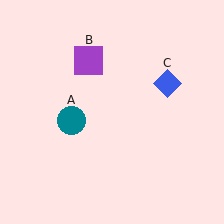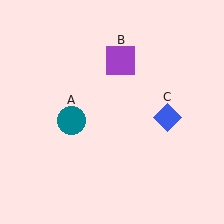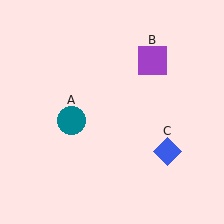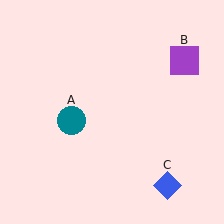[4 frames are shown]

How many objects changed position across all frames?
2 objects changed position: purple square (object B), blue diamond (object C).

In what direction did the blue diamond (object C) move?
The blue diamond (object C) moved down.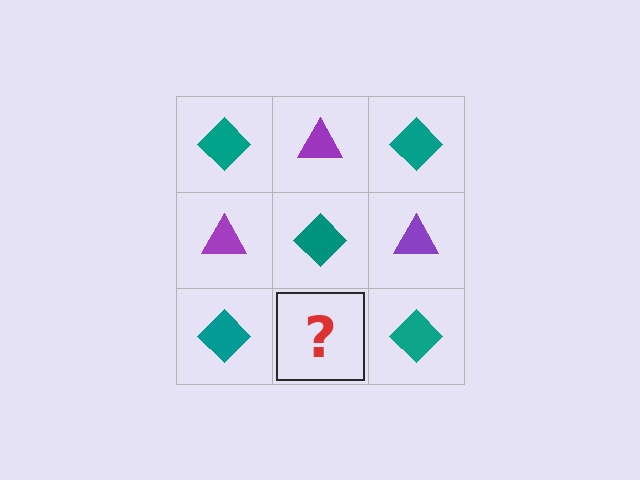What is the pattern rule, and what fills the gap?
The rule is that it alternates teal diamond and purple triangle in a checkerboard pattern. The gap should be filled with a purple triangle.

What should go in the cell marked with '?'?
The missing cell should contain a purple triangle.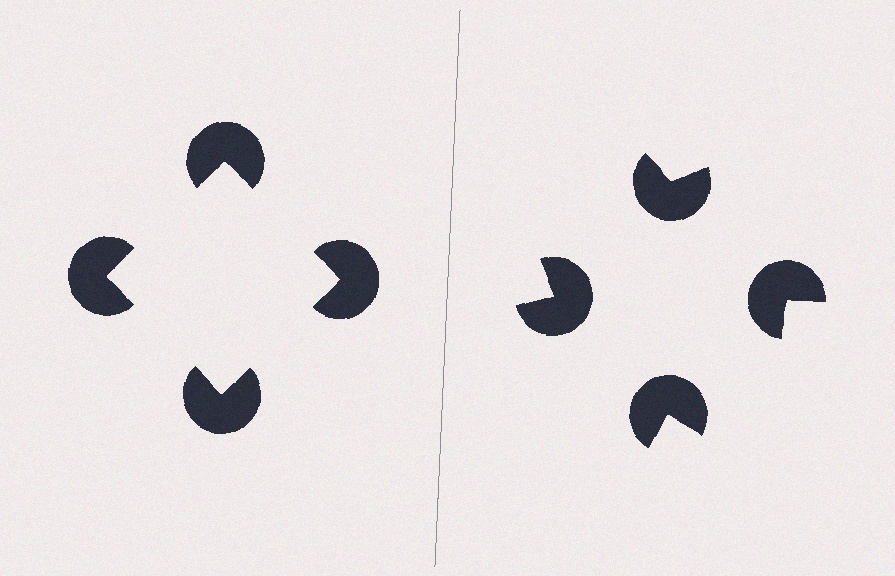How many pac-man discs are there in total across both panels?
8 — 4 on each side.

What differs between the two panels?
The pac-man discs are positioned identically on both sides; only the wedge orientations differ. On the left they align to a square; on the right they are misaligned.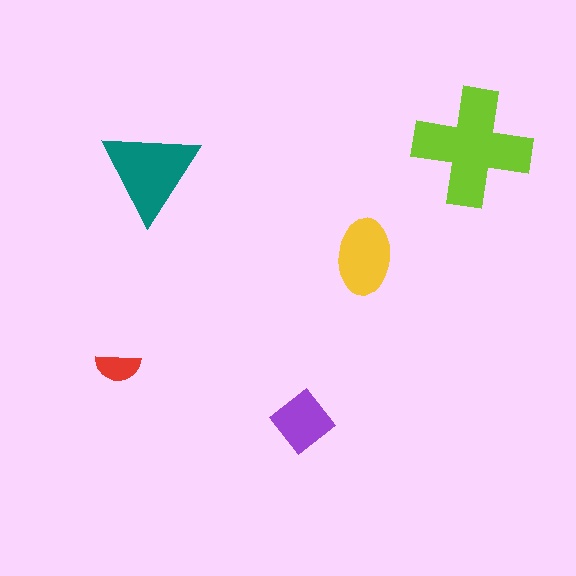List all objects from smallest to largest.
The red semicircle, the purple diamond, the yellow ellipse, the teal triangle, the lime cross.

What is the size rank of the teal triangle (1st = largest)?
2nd.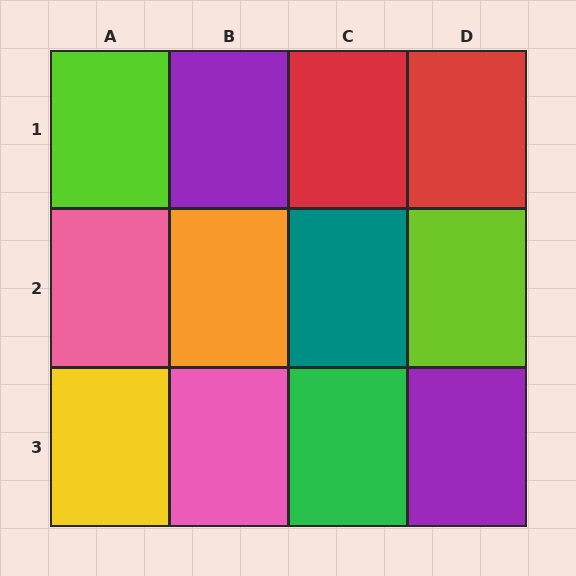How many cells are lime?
2 cells are lime.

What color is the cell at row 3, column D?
Purple.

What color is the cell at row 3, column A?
Yellow.